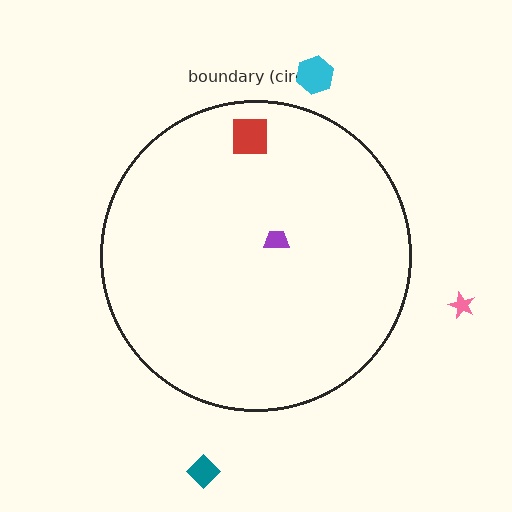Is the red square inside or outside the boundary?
Inside.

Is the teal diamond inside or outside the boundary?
Outside.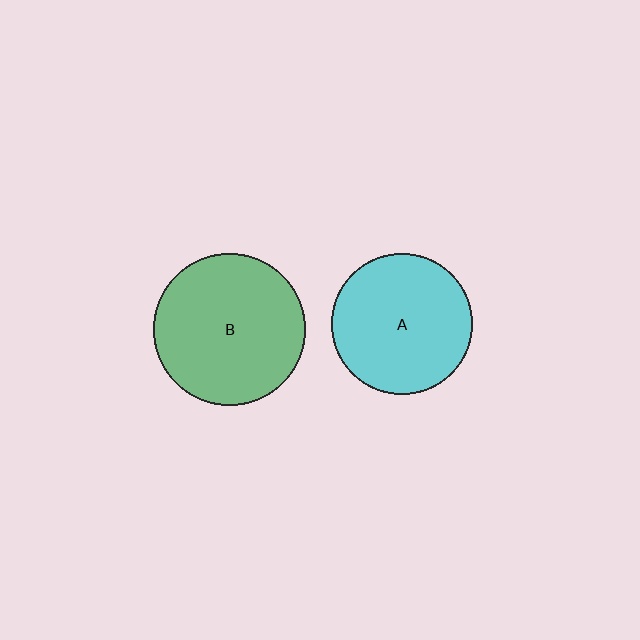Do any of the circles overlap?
No, none of the circles overlap.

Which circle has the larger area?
Circle B (green).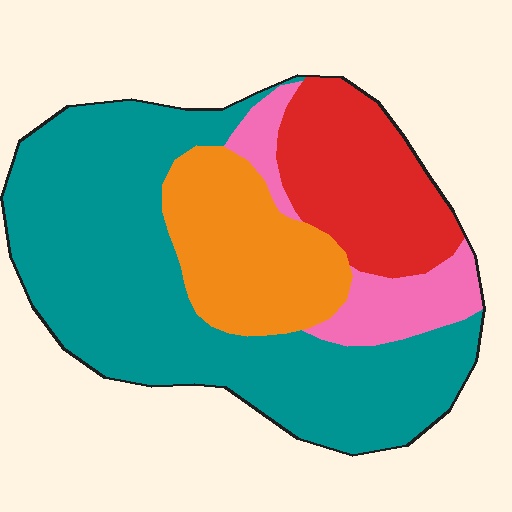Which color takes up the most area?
Teal, at roughly 55%.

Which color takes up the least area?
Pink, at roughly 10%.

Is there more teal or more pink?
Teal.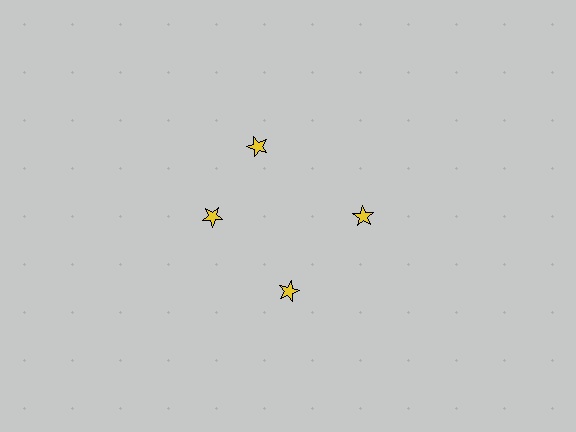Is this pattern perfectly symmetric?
No. The 4 yellow stars are arranged in a ring, but one element near the 12 o'clock position is rotated out of alignment along the ring, breaking the 4-fold rotational symmetry.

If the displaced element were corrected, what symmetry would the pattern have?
It would have 4-fold rotational symmetry — the pattern would map onto itself every 90 degrees.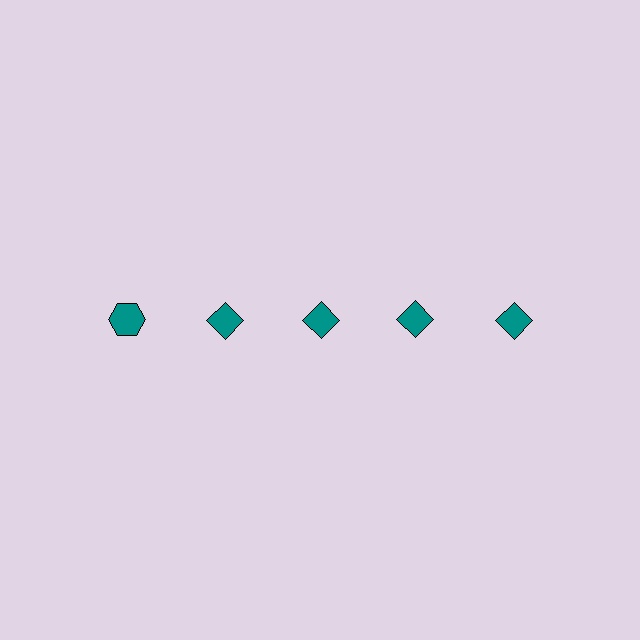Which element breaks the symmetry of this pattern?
The teal hexagon in the top row, leftmost column breaks the symmetry. All other shapes are teal diamonds.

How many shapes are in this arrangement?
There are 5 shapes arranged in a grid pattern.